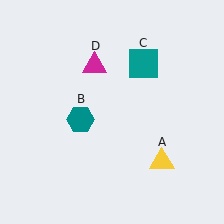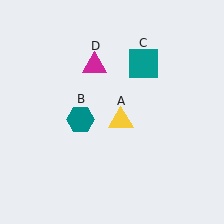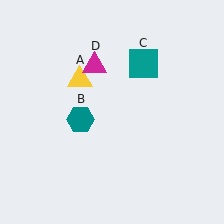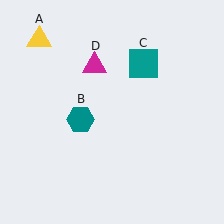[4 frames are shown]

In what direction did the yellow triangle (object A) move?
The yellow triangle (object A) moved up and to the left.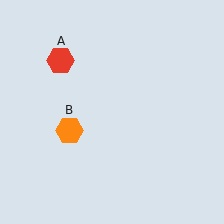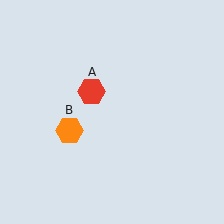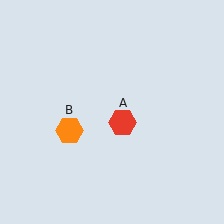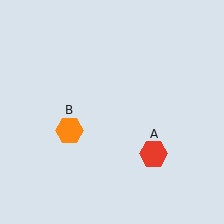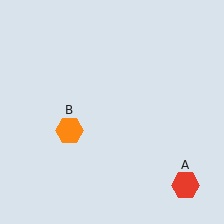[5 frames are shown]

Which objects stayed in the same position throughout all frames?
Orange hexagon (object B) remained stationary.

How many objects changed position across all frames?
1 object changed position: red hexagon (object A).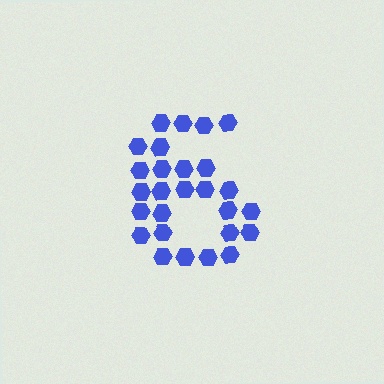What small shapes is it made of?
It is made of small hexagons.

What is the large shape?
The large shape is the digit 6.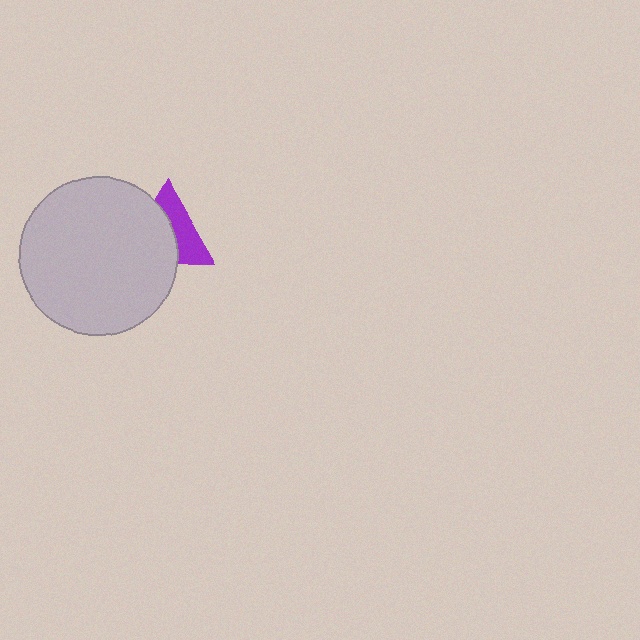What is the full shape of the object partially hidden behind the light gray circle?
The partially hidden object is a purple triangle.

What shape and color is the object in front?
The object in front is a light gray circle.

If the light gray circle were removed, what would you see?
You would see the complete purple triangle.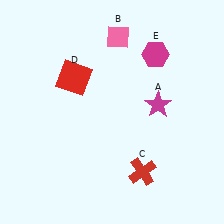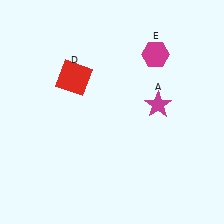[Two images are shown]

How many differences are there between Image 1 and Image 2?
There are 2 differences between the two images.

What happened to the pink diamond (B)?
The pink diamond (B) was removed in Image 2. It was in the top-right area of Image 1.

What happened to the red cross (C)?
The red cross (C) was removed in Image 2. It was in the bottom-right area of Image 1.